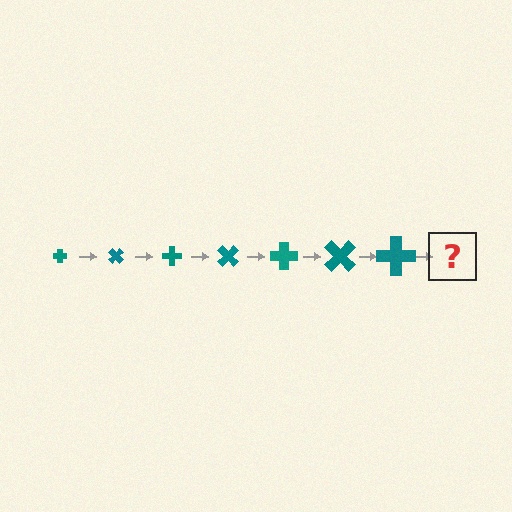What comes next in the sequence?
The next element should be a cross, larger than the previous one and rotated 315 degrees from the start.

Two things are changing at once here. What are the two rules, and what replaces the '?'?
The two rules are that the cross grows larger each step and it rotates 45 degrees each step. The '?' should be a cross, larger than the previous one and rotated 315 degrees from the start.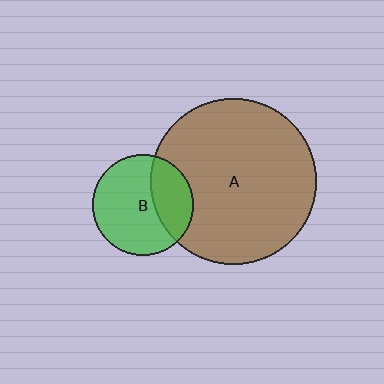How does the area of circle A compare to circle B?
Approximately 2.7 times.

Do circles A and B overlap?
Yes.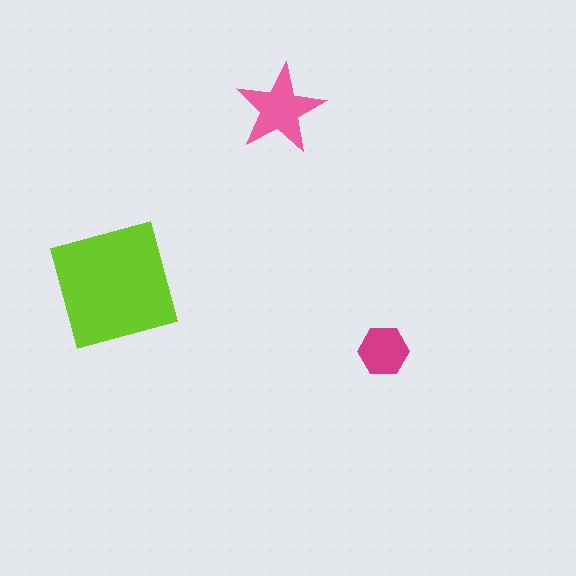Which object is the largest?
The lime square.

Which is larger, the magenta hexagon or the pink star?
The pink star.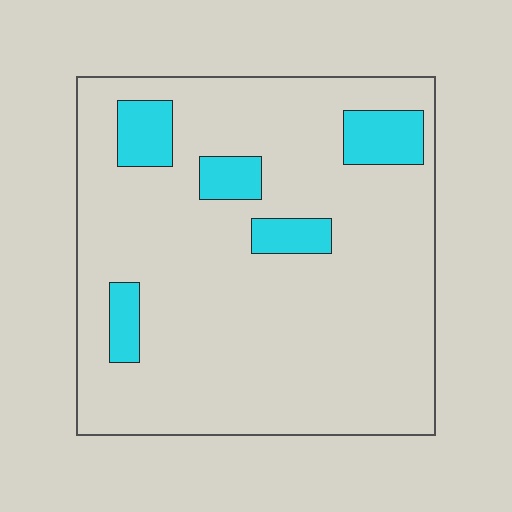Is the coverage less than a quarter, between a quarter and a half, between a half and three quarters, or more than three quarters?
Less than a quarter.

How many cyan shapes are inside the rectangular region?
5.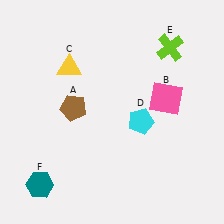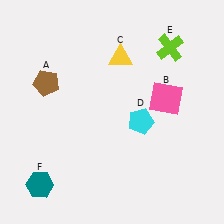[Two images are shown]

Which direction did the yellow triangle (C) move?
The yellow triangle (C) moved right.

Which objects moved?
The objects that moved are: the brown pentagon (A), the yellow triangle (C).